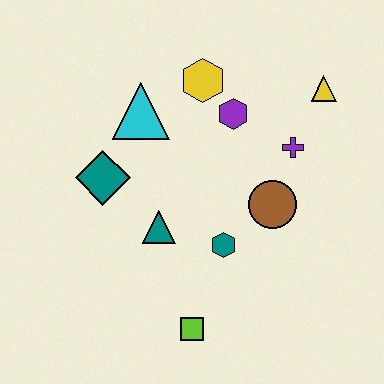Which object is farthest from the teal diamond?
The yellow triangle is farthest from the teal diamond.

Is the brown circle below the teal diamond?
Yes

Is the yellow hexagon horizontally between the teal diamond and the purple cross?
Yes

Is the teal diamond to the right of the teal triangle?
No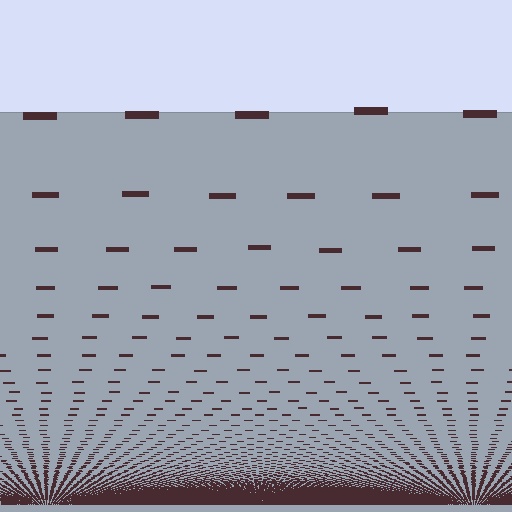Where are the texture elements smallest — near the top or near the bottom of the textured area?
Near the bottom.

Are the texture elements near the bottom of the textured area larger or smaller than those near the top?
Smaller. The gradient is inverted — elements near the bottom are smaller and denser.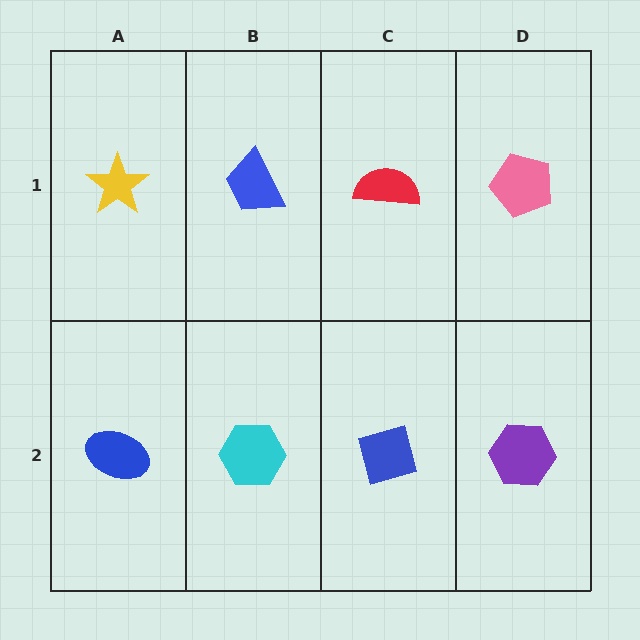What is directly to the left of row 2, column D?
A blue diamond.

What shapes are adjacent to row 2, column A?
A yellow star (row 1, column A), a cyan hexagon (row 2, column B).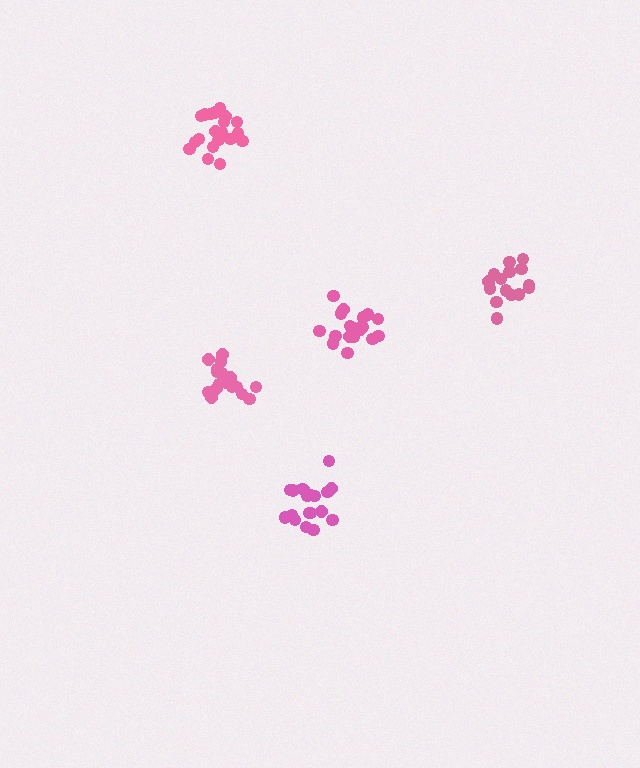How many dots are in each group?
Group 1: 20 dots, Group 2: 16 dots, Group 3: 19 dots, Group 4: 20 dots, Group 5: 20 dots (95 total).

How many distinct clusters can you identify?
There are 5 distinct clusters.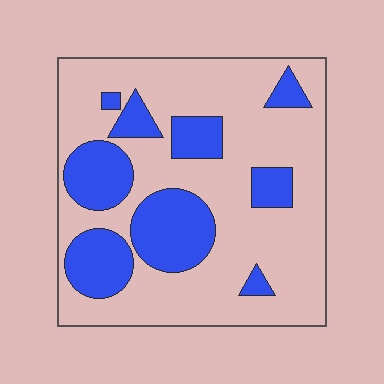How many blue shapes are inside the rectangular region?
9.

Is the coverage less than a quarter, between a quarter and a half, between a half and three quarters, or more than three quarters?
Between a quarter and a half.